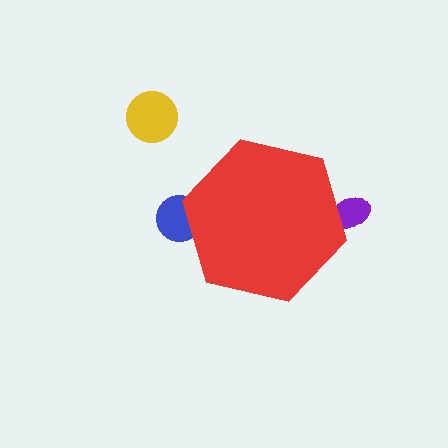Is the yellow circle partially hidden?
No, the yellow circle is fully visible.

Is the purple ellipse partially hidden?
Yes, the purple ellipse is partially hidden behind the red hexagon.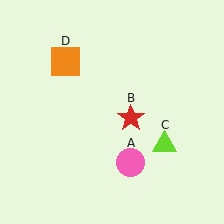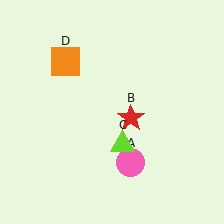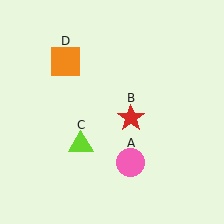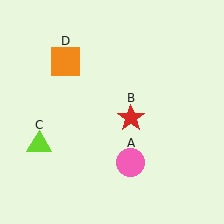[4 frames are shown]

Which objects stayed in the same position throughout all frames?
Pink circle (object A) and red star (object B) and orange square (object D) remained stationary.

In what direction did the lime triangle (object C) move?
The lime triangle (object C) moved left.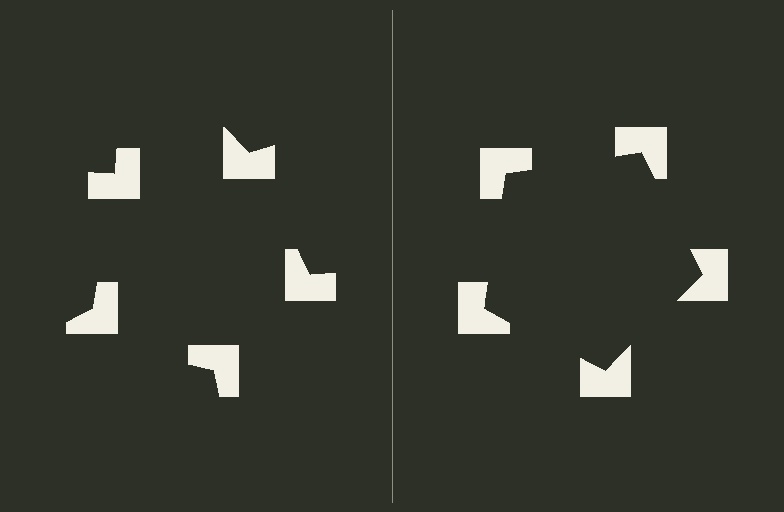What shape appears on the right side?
An illusory pentagon.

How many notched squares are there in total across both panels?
10 — 5 on each side.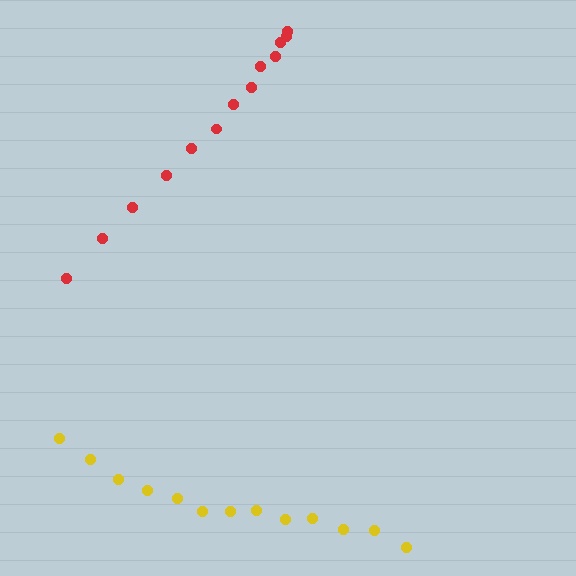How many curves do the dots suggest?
There are 2 distinct paths.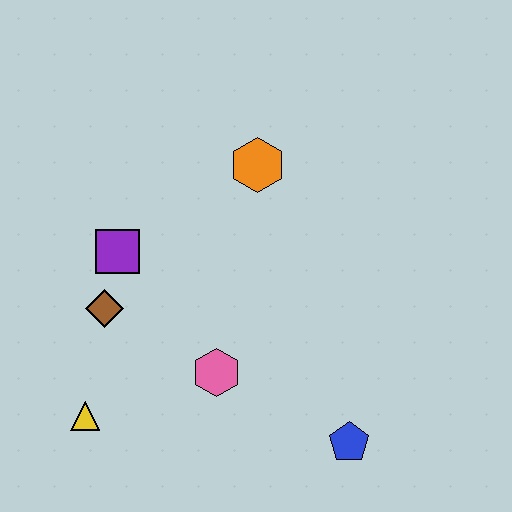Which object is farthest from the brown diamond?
The blue pentagon is farthest from the brown diamond.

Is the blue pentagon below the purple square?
Yes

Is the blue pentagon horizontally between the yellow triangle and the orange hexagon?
No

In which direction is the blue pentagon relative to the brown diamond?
The blue pentagon is to the right of the brown diamond.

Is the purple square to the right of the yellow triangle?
Yes